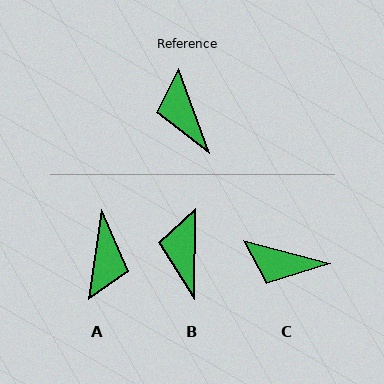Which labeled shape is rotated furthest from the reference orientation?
A, about 152 degrees away.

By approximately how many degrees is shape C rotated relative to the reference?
Approximately 55 degrees counter-clockwise.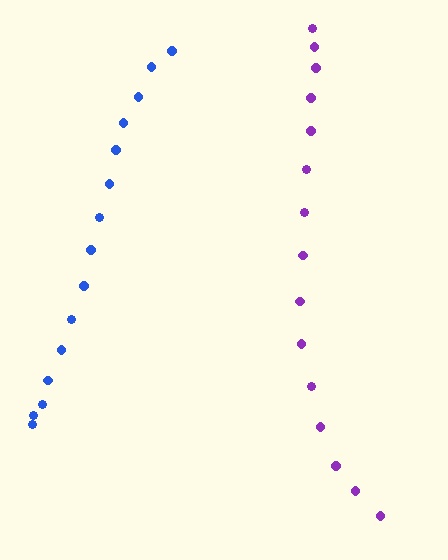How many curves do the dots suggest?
There are 2 distinct paths.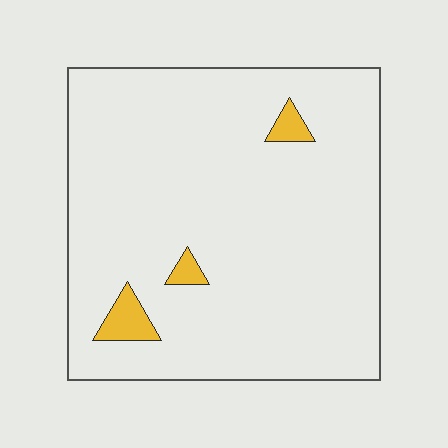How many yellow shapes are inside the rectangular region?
3.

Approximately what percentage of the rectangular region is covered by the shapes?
Approximately 5%.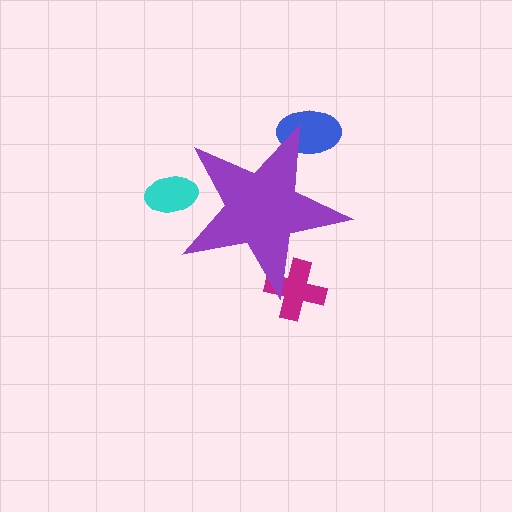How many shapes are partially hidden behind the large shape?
3 shapes are partially hidden.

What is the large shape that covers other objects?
A purple star.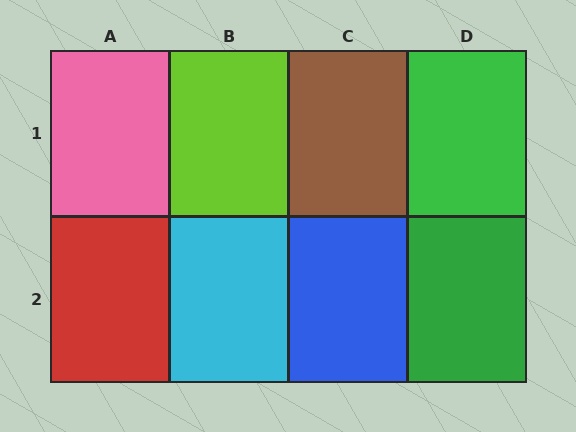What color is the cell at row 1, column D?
Green.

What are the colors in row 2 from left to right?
Red, cyan, blue, green.